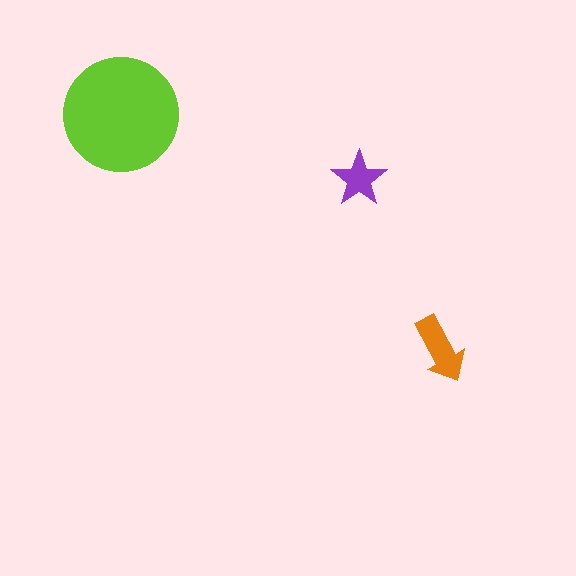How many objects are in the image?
There are 3 objects in the image.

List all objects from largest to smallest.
The lime circle, the orange arrow, the purple star.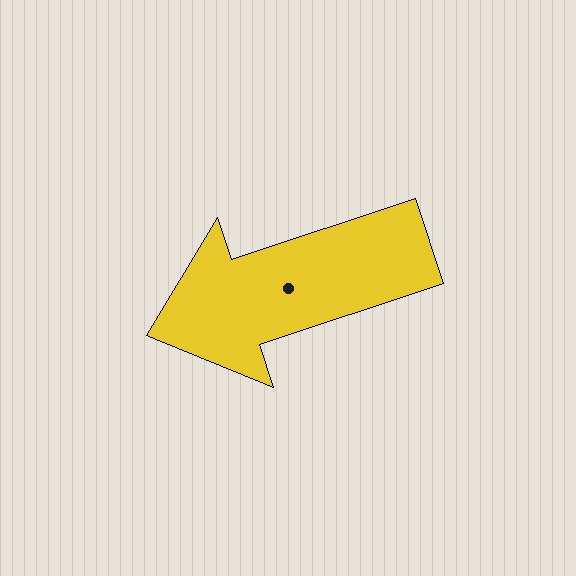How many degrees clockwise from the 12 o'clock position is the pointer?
Approximately 251 degrees.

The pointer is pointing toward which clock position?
Roughly 8 o'clock.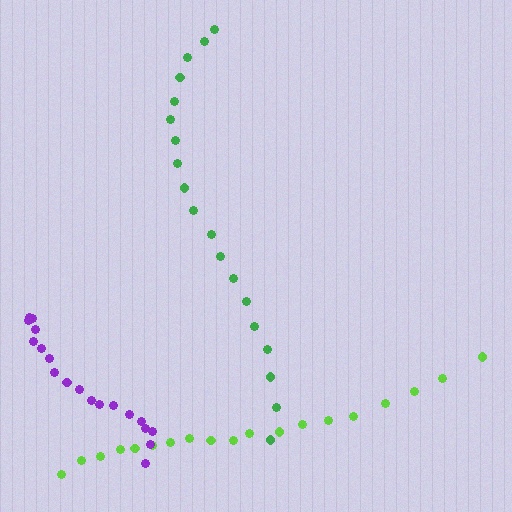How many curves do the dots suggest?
There are 3 distinct paths.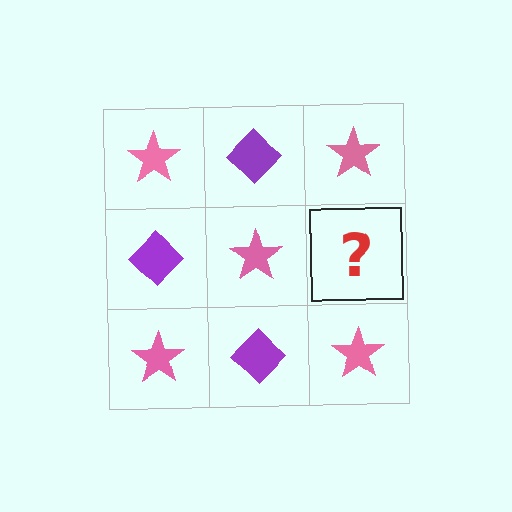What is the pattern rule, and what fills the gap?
The rule is that it alternates pink star and purple diamond in a checkerboard pattern. The gap should be filled with a purple diamond.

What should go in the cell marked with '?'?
The missing cell should contain a purple diamond.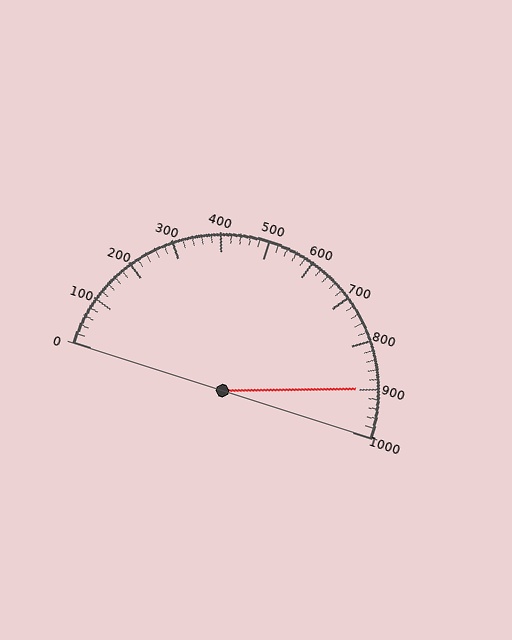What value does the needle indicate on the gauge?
The needle indicates approximately 900.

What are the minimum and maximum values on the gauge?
The gauge ranges from 0 to 1000.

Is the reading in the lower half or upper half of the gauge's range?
The reading is in the upper half of the range (0 to 1000).